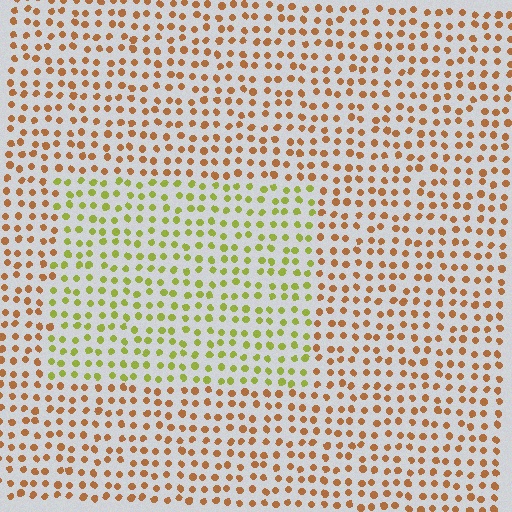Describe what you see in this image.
The image is filled with small brown elements in a uniform arrangement. A rectangle-shaped region is visible where the elements are tinted to a slightly different hue, forming a subtle color boundary.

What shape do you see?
I see a rectangle.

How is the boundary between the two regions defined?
The boundary is defined purely by a slight shift in hue (about 50 degrees). Spacing, size, and orientation are identical on both sides.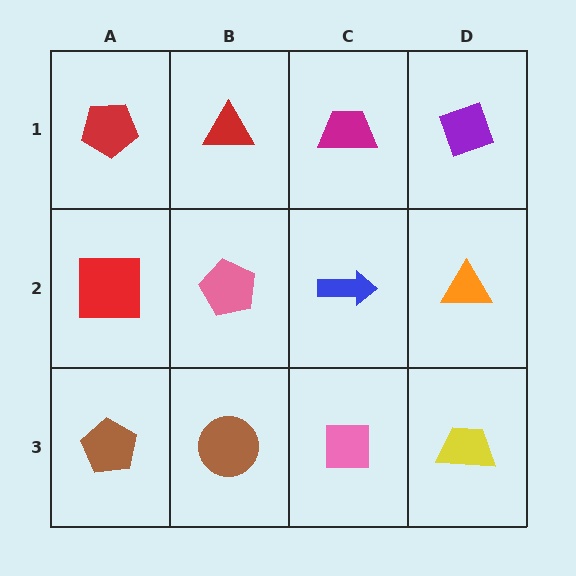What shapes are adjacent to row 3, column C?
A blue arrow (row 2, column C), a brown circle (row 3, column B), a yellow trapezoid (row 3, column D).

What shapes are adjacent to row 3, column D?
An orange triangle (row 2, column D), a pink square (row 3, column C).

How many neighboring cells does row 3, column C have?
3.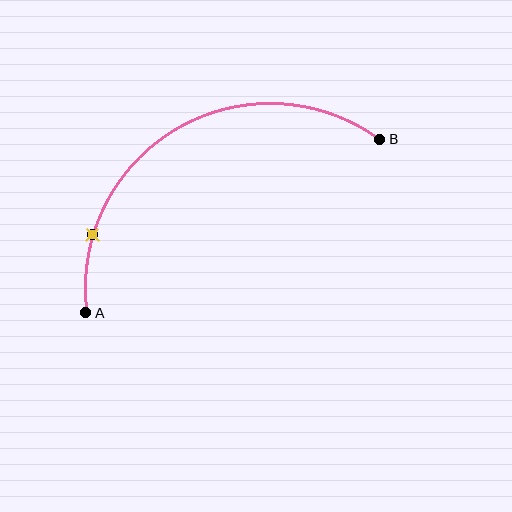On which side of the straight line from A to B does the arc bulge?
The arc bulges above the straight line connecting A and B.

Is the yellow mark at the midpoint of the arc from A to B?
No. The yellow mark lies on the arc but is closer to endpoint A. The arc midpoint would be at the point on the curve equidistant along the arc from both A and B.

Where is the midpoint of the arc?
The arc midpoint is the point on the curve farthest from the straight line joining A and B. It sits above that line.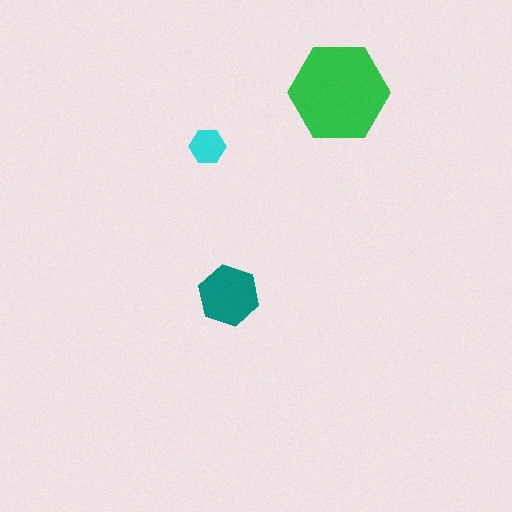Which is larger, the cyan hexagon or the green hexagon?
The green one.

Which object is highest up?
The green hexagon is topmost.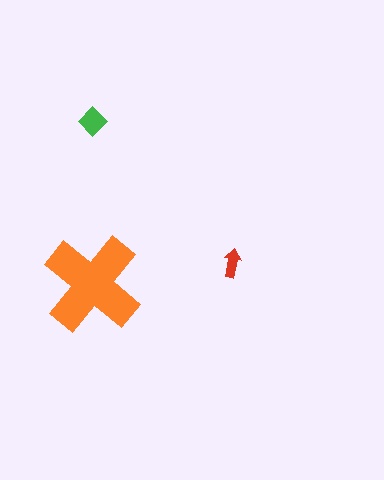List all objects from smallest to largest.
The red arrow, the green diamond, the orange cross.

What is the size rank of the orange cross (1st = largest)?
1st.